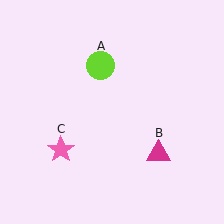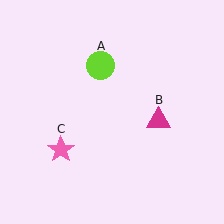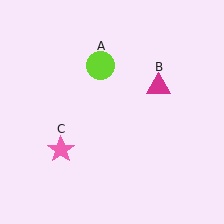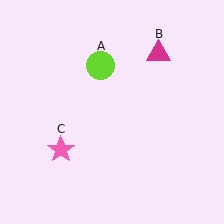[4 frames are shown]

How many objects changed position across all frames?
1 object changed position: magenta triangle (object B).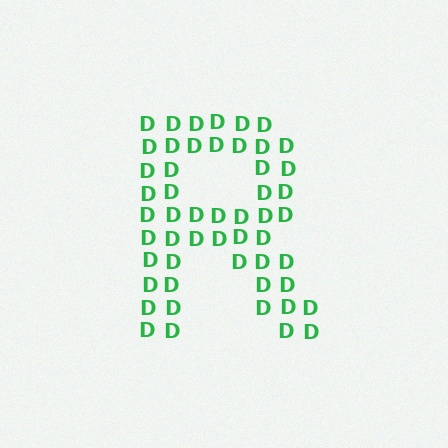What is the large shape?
The large shape is the letter R.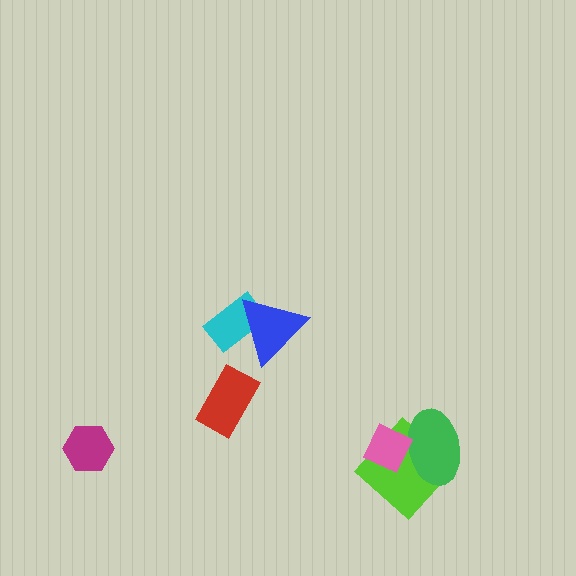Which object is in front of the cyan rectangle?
The blue triangle is in front of the cyan rectangle.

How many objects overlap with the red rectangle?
0 objects overlap with the red rectangle.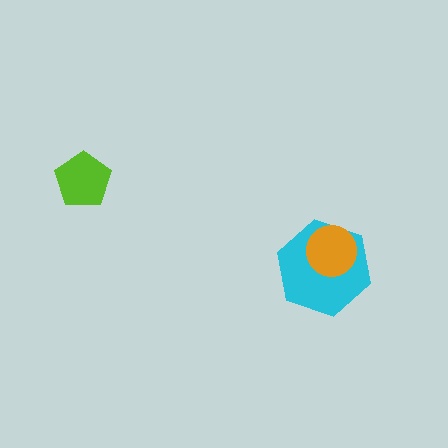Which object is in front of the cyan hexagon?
The orange circle is in front of the cyan hexagon.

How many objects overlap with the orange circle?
1 object overlaps with the orange circle.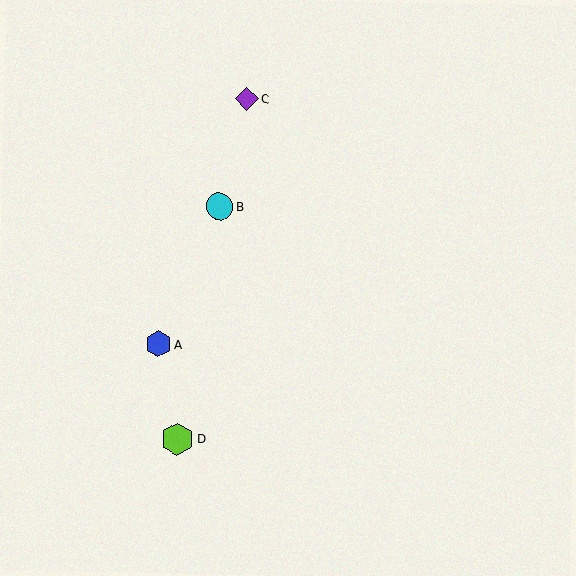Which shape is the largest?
The lime hexagon (labeled D) is the largest.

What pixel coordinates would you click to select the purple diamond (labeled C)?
Click at (247, 99) to select the purple diamond C.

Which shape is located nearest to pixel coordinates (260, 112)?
The purple diamond (labeled C) at (247, 99) is nearest to that location.